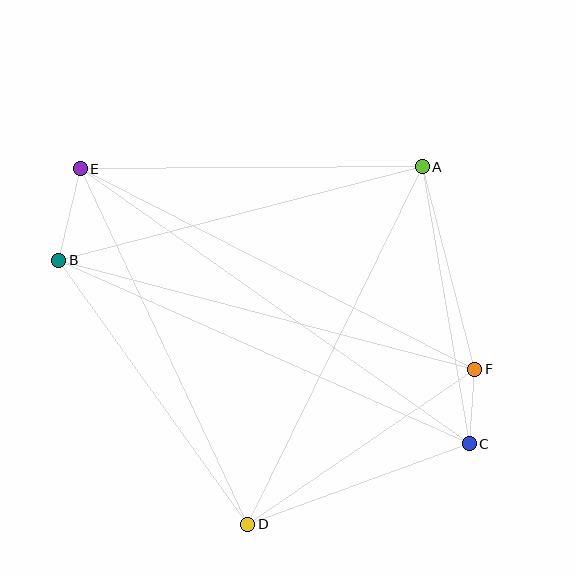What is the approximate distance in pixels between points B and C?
The distance between B and C is approximately 450 pixels.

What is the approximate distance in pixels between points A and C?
The distance between A and C is approximately 281 pixels.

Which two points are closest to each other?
Points C and F are closest to each other.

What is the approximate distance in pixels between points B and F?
The distance between B and F is approximately 430 pixels.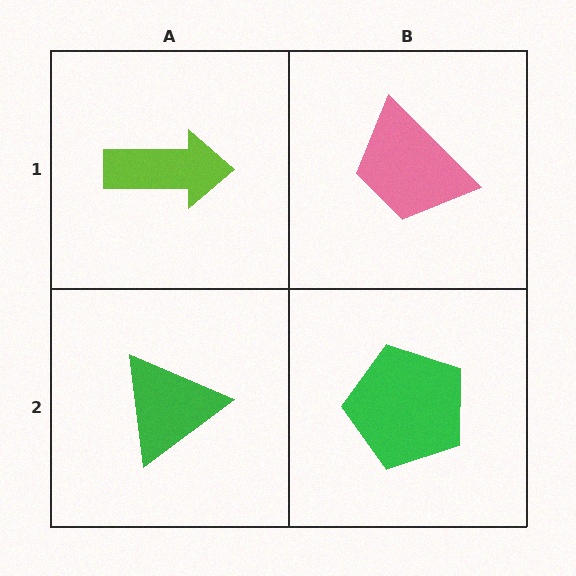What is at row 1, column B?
A pink trapezoid.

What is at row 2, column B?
A green pentagon.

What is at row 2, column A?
A green triangle.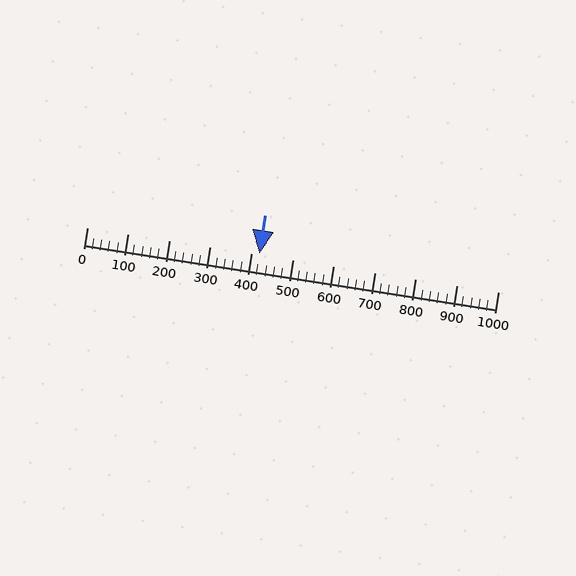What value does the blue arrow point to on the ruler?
The blue arrow points to approximately 420.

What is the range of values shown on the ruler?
The ruler shows values from 0 to 1000.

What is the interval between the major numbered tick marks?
The major tick marks are spaced 100 units apart.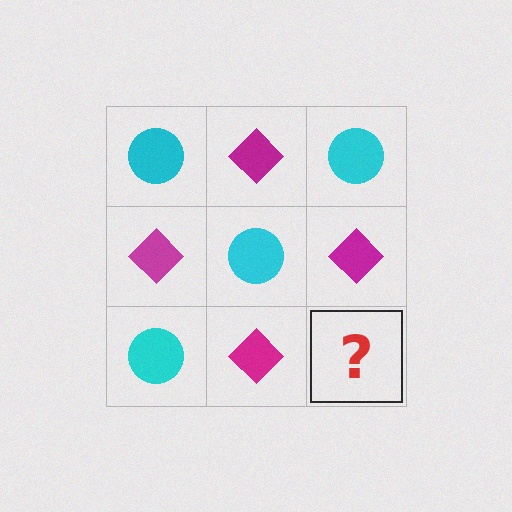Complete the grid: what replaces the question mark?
The question mark should be replaced with a cyan circle.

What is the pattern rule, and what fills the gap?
The rule is that it alternates cyan circle and magenta diamond in a checkerboard pattern. The gap should be filled with a cyan circle.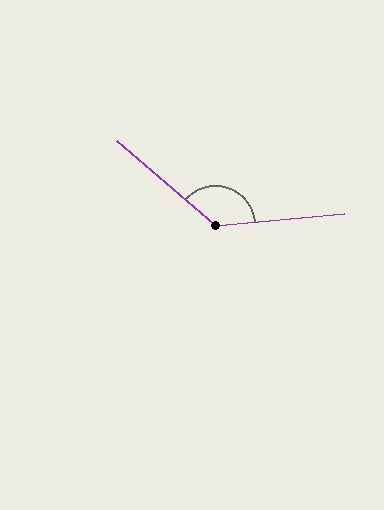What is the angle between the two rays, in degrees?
Approximately 134 degrees.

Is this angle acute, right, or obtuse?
It is obtuse.